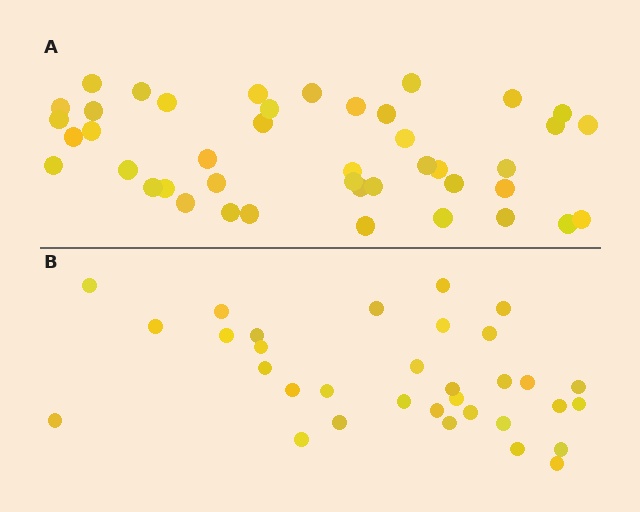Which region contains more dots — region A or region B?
Region A (the top region) has more dots.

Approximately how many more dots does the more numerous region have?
Region A has roughly 10 or so more dots than region B.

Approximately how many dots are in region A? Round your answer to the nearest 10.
About 40 dots. (The exact count is 43, which rounds to 40.)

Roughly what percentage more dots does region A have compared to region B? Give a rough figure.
About 30% more.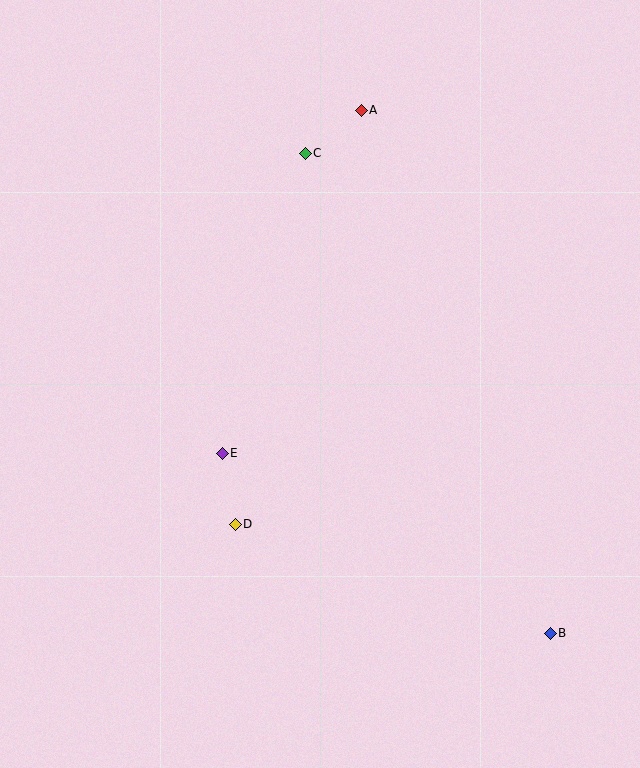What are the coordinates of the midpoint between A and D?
The midpoint between A and D is at (298, 317).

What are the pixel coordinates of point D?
Point D is at (235, 524).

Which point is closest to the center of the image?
Point E at (222, 453) is closest to the center.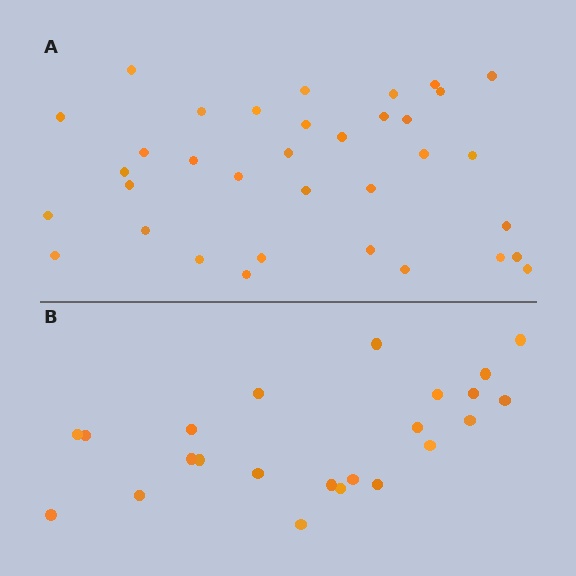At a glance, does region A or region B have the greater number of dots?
Region A (the top region) has more dots.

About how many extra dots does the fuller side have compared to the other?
Region A has roughly 12 or so more dots than region B.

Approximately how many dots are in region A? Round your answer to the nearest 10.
About 40 dots. (The exact count is 35, which rounds to 40.)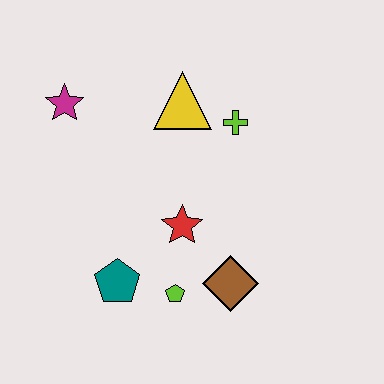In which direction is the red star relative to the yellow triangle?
The red star is below the yellow triangle.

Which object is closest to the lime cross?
The yellow triangle is closest to the lime cross.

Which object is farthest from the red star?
The magenta star is farthest from the red star.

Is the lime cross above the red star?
Yes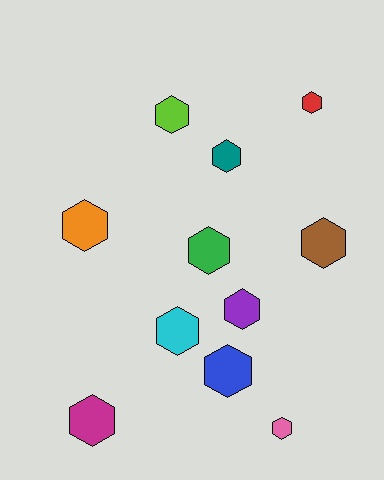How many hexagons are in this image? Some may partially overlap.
There are 11 hexagons.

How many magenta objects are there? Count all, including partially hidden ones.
There is 1 magenta object.